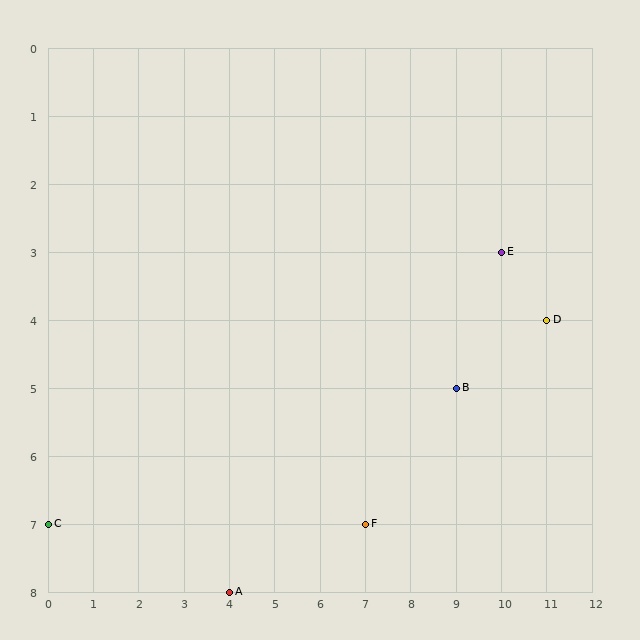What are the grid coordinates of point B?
Point B is at grid coordinates (9, 5).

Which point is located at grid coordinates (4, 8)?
Point A is at (4, 8).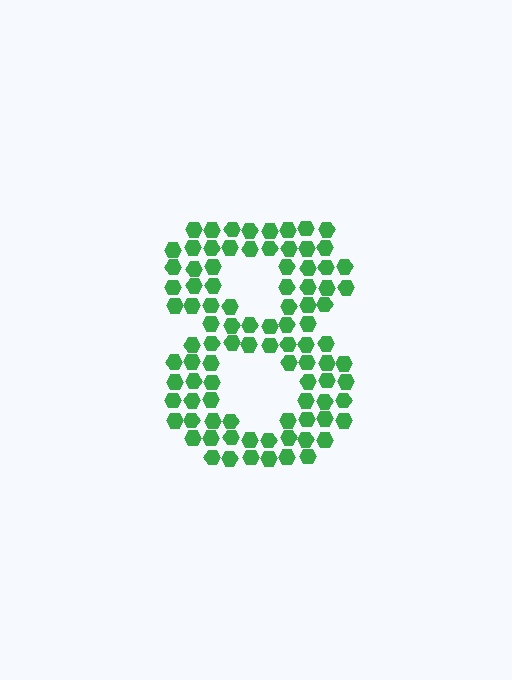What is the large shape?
The large shape is the digit 8.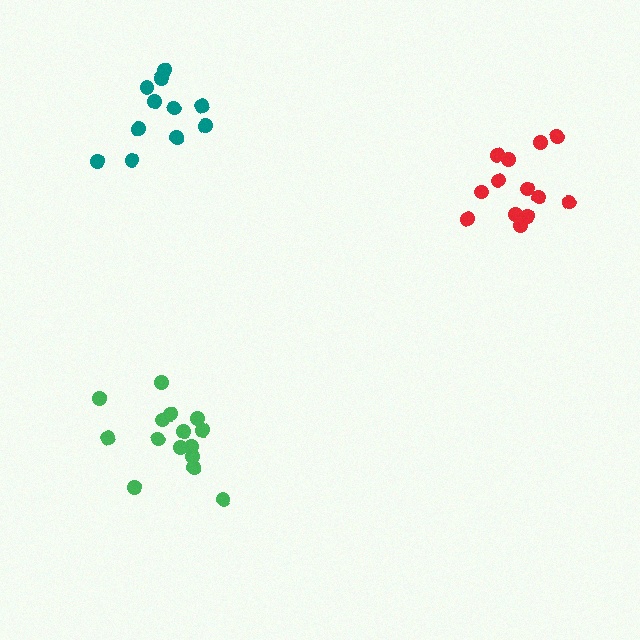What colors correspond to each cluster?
The clusters are colored: green, red, teal.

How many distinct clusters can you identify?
There are 3 distinct clusters.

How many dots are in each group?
Group 1: 15 dots, Group 2: 13 dots, Group 3: 11 dots (39 total).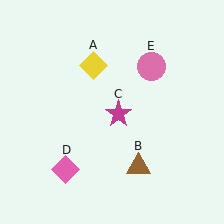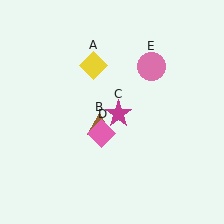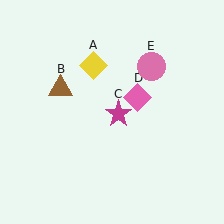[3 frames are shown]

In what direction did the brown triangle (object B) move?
The brown triangle (object B) moved up and to the left.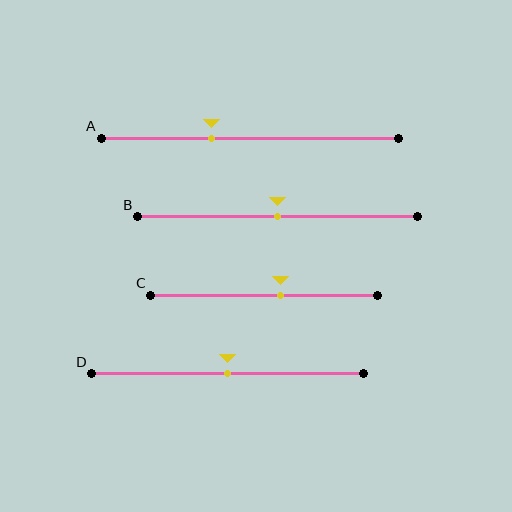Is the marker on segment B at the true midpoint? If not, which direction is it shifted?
Yes, the marker on segment B is at the true midpoint.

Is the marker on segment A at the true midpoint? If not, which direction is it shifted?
No, the marker on segment A is shifted to the left by about 13% of the segment length.